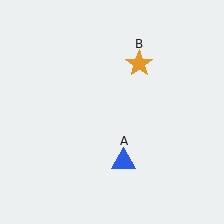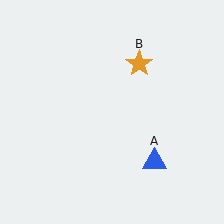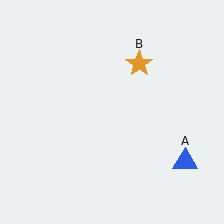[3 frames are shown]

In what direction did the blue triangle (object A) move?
The blue triangle (object A) moved right.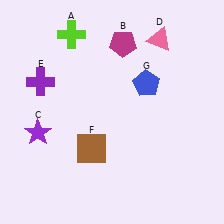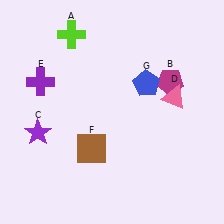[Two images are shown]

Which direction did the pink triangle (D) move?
The pink triangle (D) moved down.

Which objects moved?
The objects that moved are: the magenta pentagon (B), the pink triangle (D).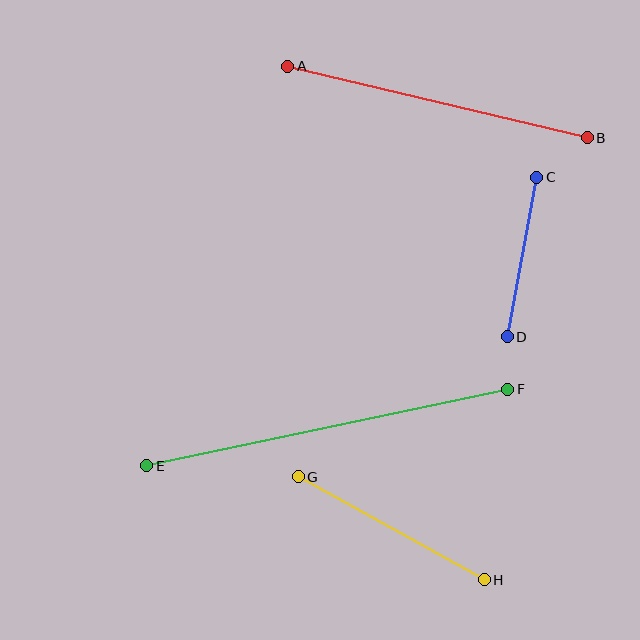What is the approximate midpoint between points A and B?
The midpoint is at approximately (437, 102) pixels.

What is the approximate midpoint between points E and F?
The midpoint is at approximately (327, 427) pixels.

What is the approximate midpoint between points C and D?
The midpoint is at approximately (522, 257) pixels.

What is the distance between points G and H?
The distance is approximately 212 pixels.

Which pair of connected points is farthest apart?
Points E and F are farthest apart.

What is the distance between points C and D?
The distance is approximately 162 pixels.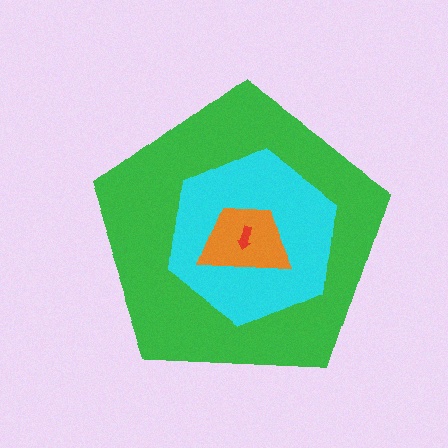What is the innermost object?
The red arrow.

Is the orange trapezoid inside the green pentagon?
Yes.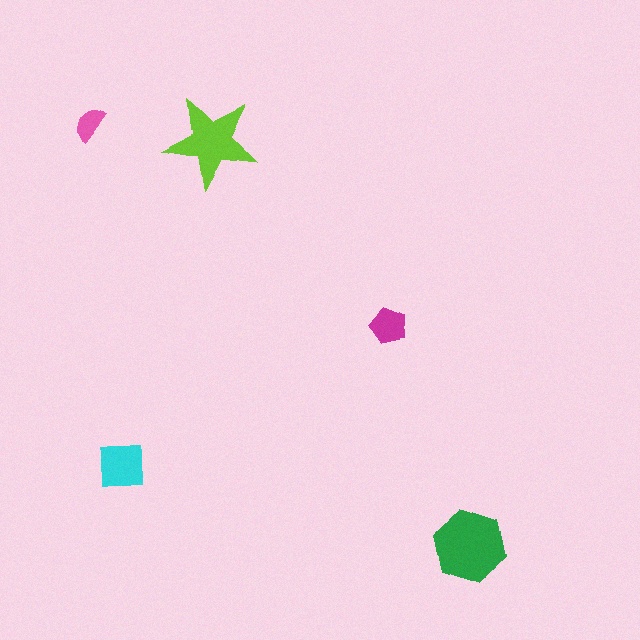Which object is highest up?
The pink semicircle is topmost.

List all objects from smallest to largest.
The pink semicircle, the magenta pentagon, the cyan square, the lime star, the green hexagon.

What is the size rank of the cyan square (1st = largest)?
3rd.